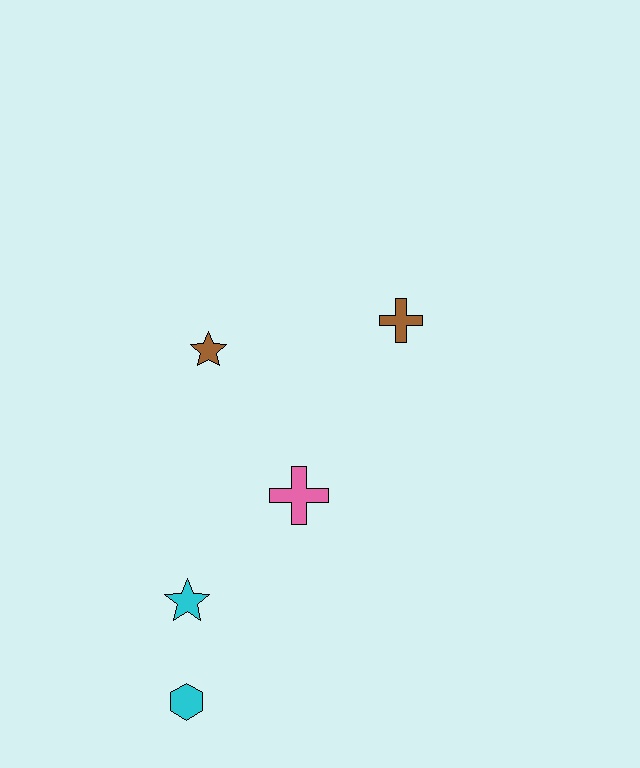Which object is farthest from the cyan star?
The brown cross is farthest from the cyan star.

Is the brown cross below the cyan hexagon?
No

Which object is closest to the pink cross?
The cyan star is closest to the pink cross.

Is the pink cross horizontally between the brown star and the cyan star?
No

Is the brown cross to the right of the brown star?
Yes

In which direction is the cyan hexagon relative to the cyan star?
The cyan hexagon is below the cyan star.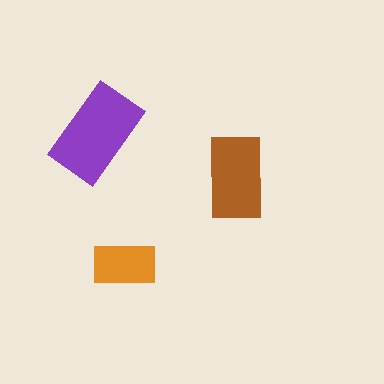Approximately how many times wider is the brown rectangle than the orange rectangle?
About 1.5 times wider.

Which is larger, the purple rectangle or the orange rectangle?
The purple one.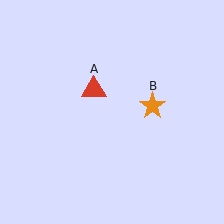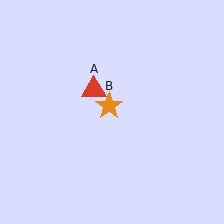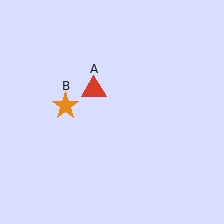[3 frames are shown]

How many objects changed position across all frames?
1 object changed position: orange star (object B).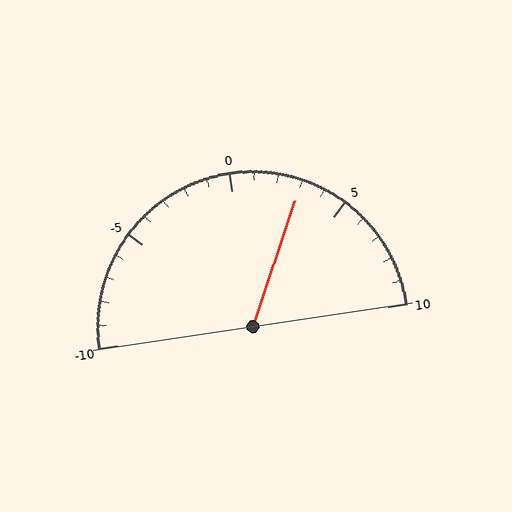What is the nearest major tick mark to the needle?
The nearest major tick mark is 5.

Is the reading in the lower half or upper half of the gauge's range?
The reading is in the upper half of the range (-10 to 10).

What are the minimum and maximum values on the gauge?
The gauge ranges from -10 to 10.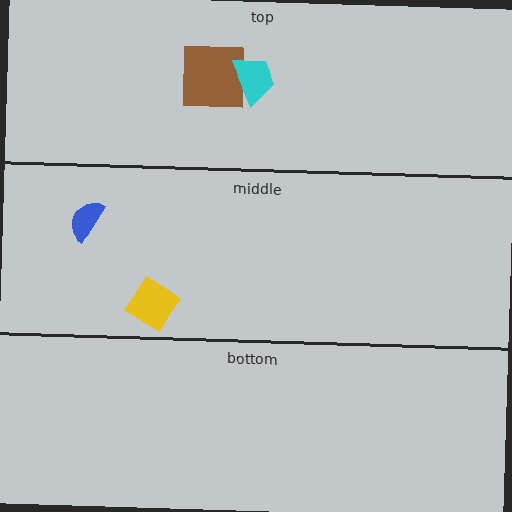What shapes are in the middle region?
The yellow diamond, the blue semicircle.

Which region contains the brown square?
The top region.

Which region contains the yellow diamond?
The middle region.